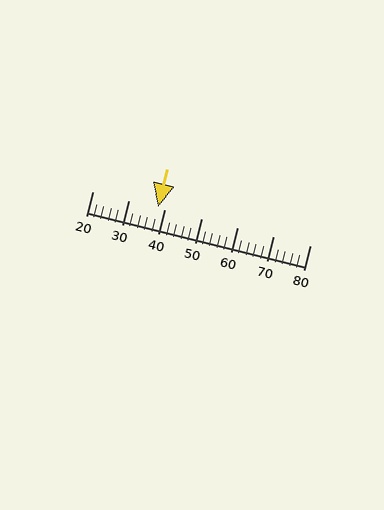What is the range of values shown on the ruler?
The ruler shows values from 20 to 80.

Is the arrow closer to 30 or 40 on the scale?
The arrow is closer to 40.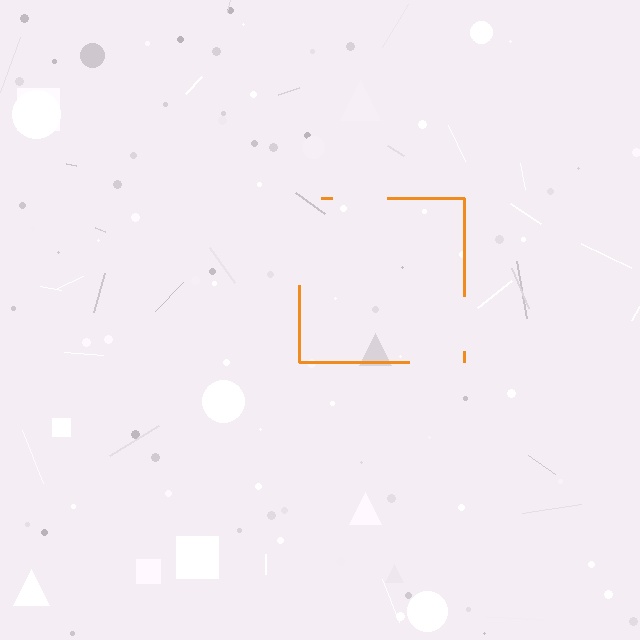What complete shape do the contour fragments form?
The contour fragments form a square.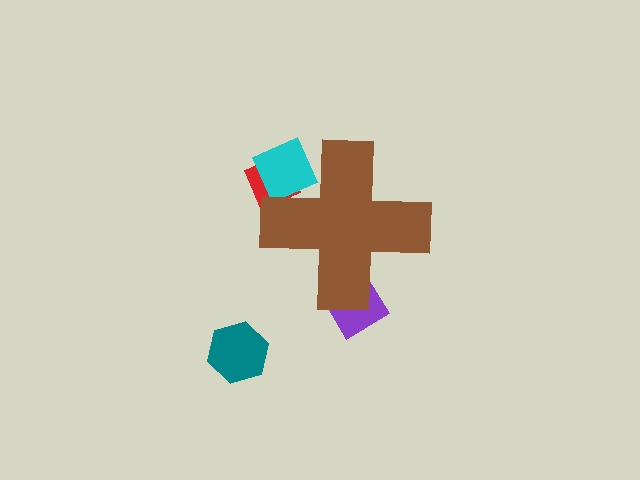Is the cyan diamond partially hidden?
Yes, the cyan diamond is partially hidden behind the brown cross.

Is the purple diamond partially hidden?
Yes, the purple diamond is partially hidden behind the brown cross.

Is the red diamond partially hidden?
Yes, the red diamond is partially hidden behind the brown cross.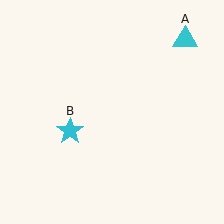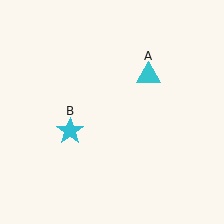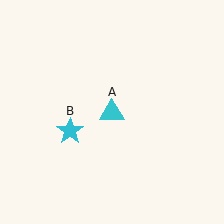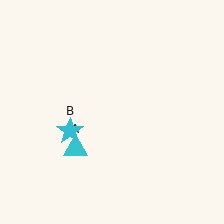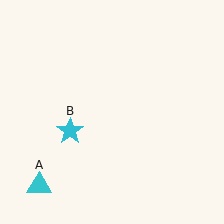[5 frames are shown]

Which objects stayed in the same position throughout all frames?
Cyan star (object B) remained stationary.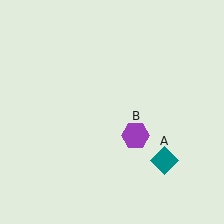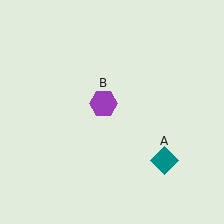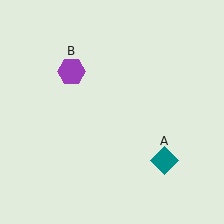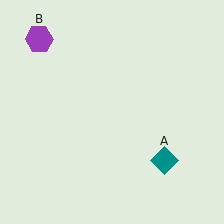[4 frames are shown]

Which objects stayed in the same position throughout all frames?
Teal diamond (object A) remained stationary.